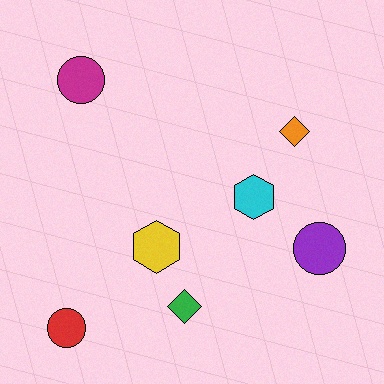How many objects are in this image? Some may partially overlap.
There are 7 objects.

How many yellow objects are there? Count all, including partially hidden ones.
There is 1 yellow object.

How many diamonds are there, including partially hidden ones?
There are 2 diamonds.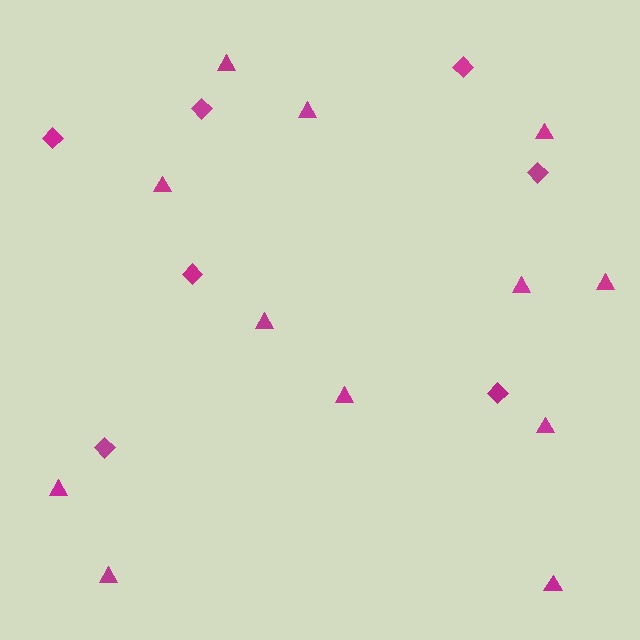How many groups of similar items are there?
There are 2 groups: one group of diamonds (7) and one group of triangles (12).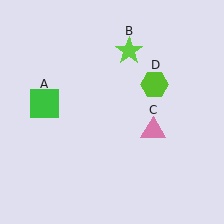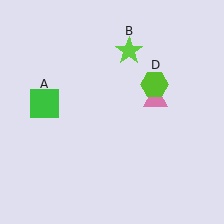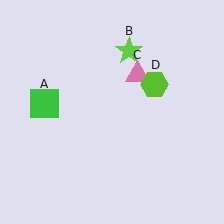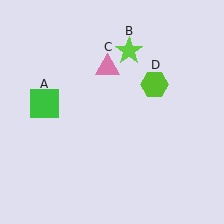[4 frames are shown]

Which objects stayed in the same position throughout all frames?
Green square (object A) and lime star (object B) and lime hexagon (object D) remained stationary.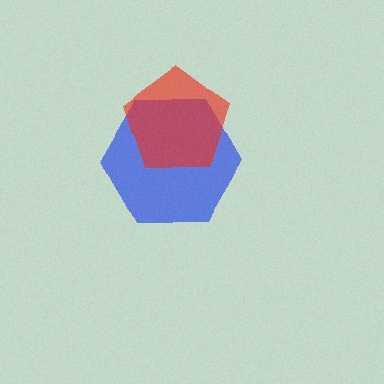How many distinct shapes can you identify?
There are 2 distinct shapes: a blue hexagon, a red pentagon.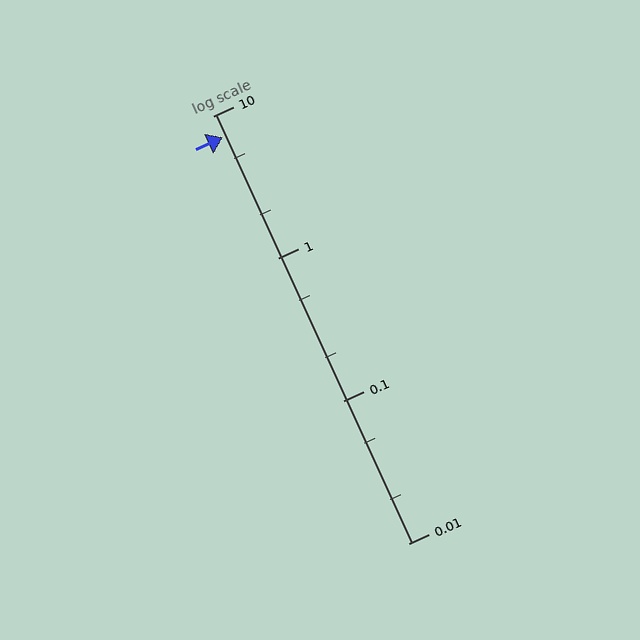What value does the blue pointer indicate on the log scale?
The pointer indicates approximately 7.1.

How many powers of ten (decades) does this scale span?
The scale spans 3 decades, from 0.01 to 10.